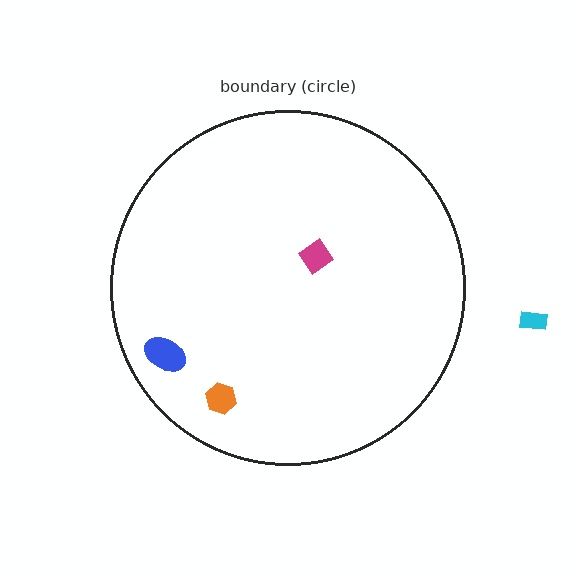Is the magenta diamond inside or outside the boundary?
Inside.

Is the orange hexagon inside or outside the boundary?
Inside.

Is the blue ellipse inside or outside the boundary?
Inside.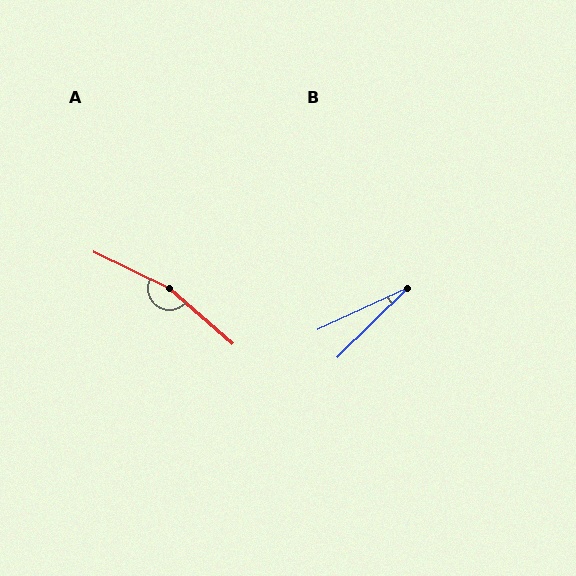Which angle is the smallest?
B, at approximately 20 degrees.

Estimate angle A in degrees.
Approximately 164 degrees.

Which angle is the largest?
A, at approximately 164 degrees.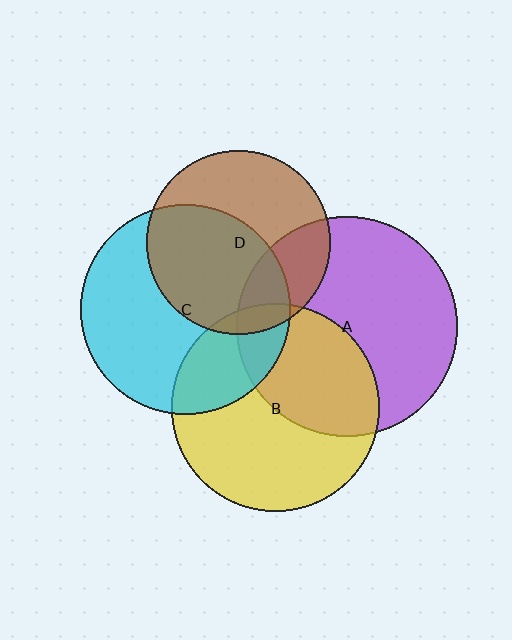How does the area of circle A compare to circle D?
Approximately 1.4 times.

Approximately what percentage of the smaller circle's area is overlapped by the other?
Approximately 55%.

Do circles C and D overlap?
Yes.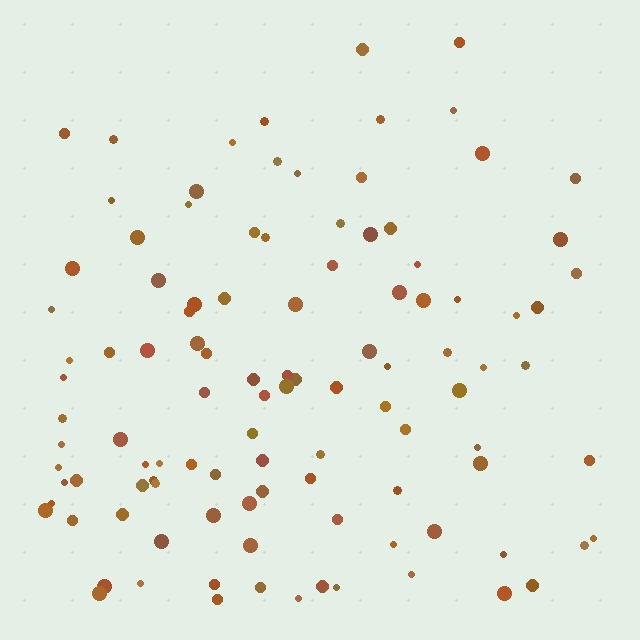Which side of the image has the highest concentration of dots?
The bottom.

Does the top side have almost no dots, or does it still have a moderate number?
Still a moderate number, just noticeably fewer than the bottom.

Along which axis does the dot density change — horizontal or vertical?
Vertical.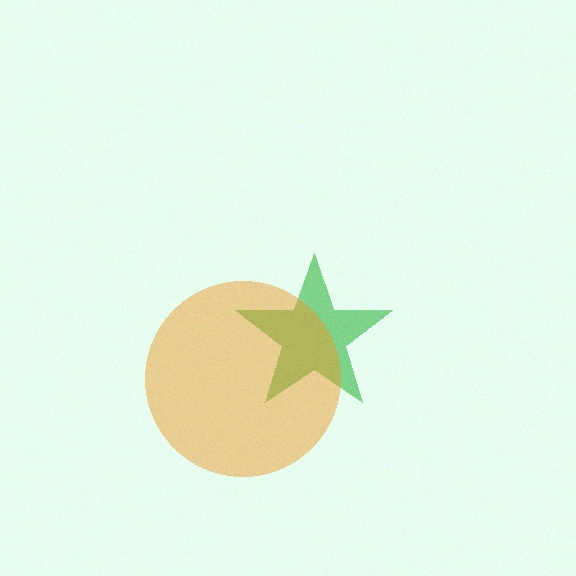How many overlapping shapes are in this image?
There are 2 overlapping shapes in the image.